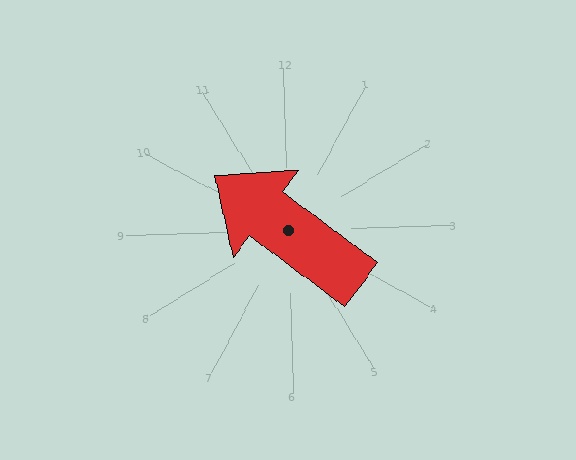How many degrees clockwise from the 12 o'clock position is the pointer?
Approximately 309 degrees.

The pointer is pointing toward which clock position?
Roughly 10 o'clock.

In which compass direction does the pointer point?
Northwest.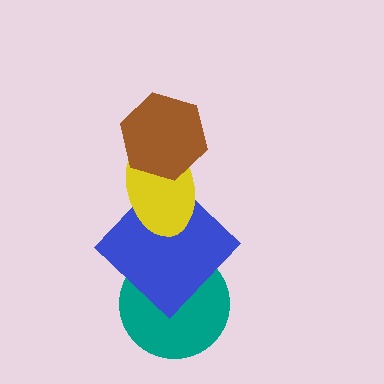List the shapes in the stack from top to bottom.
From top to bottom: the brown hexagon, the yellow ellipse, the blue diamond, the teal circle.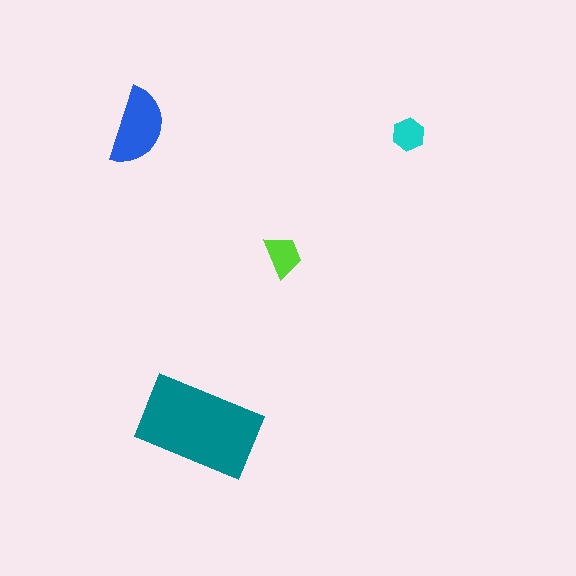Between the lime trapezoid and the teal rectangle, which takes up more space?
The teal rectangle.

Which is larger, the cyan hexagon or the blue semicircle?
The blue semicircle.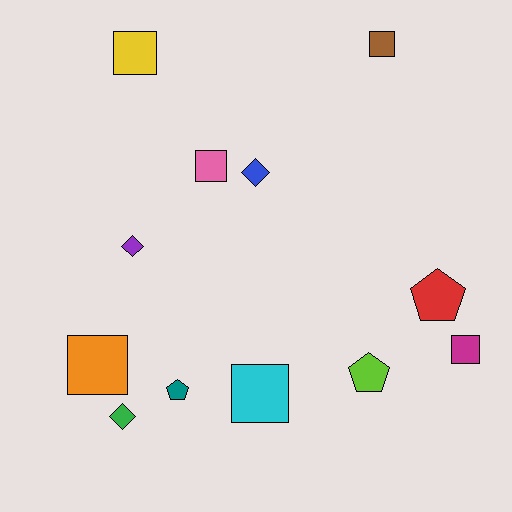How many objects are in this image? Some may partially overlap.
There are 12 objects.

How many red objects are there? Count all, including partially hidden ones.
There is 1 red object.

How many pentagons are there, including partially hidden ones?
There are 3 pentagons.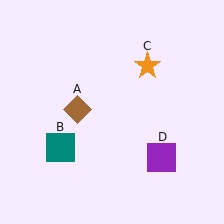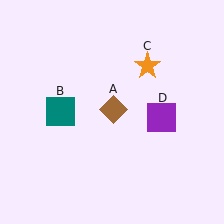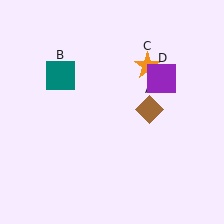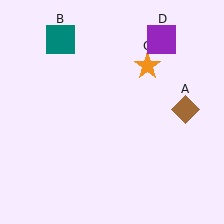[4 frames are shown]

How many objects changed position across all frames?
3 objects changed position: brown diamond (object A), teal square (object B), purple square (object D).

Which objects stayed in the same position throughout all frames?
Orange star (object C) remained stationary.